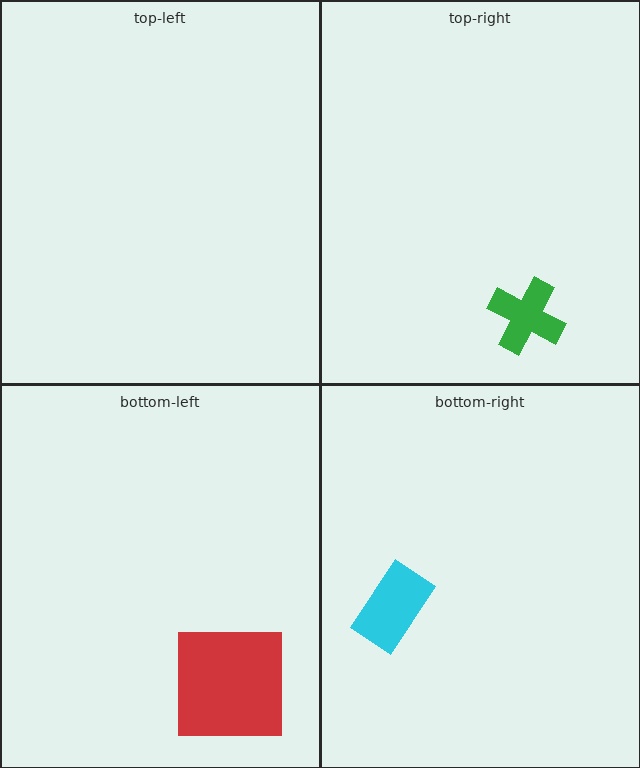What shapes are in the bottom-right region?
The cyan rectangle.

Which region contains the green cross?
The top-right region.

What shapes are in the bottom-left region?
The red square.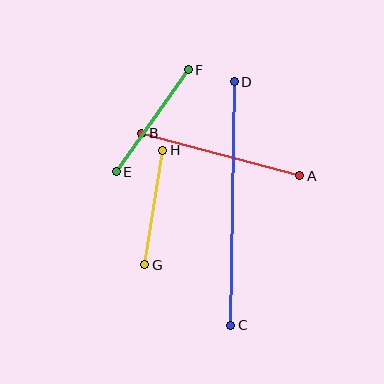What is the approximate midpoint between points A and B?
The midpoint is at approximately (221, 154) pixels.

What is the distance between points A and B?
The distance is approximately 164 pixels.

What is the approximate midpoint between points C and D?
The midpoint is at approximately (233, 204) pixels.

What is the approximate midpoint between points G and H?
The midpoint is at approximately (154, 208) pixels.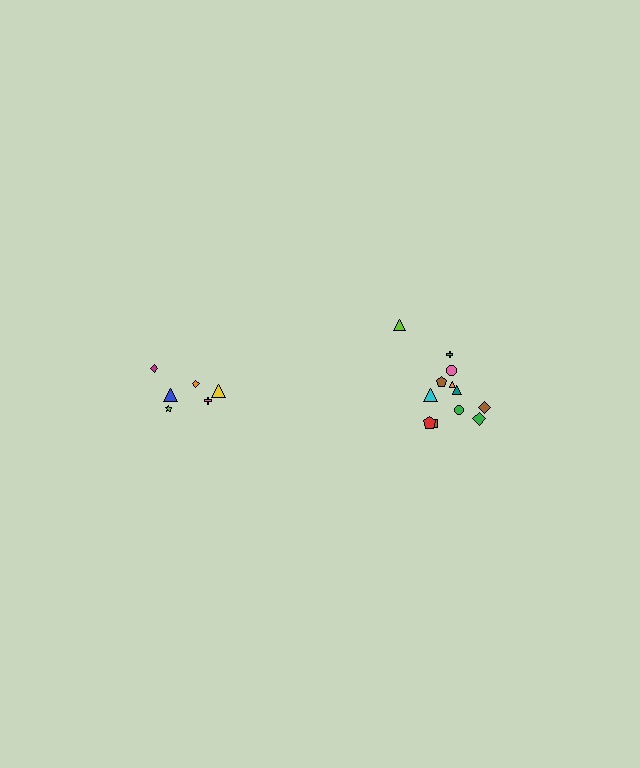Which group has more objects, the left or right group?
The right group.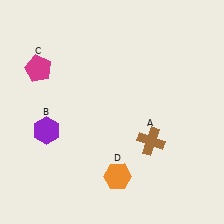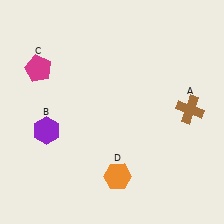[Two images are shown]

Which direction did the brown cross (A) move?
The brown cross (A) moved right.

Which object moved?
The brown cross (A) moved right.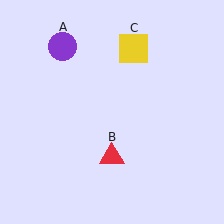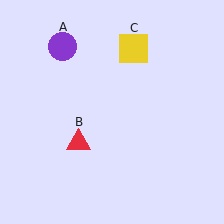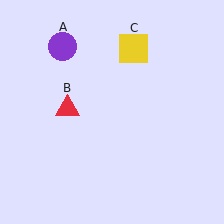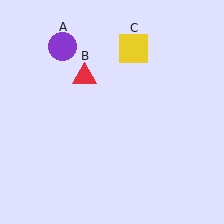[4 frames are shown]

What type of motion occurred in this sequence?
The red triangle (object B) rotated clockwise around the center of the scene.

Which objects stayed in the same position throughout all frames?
Purple circle (object A) and yellow square (object C) remained stationary.